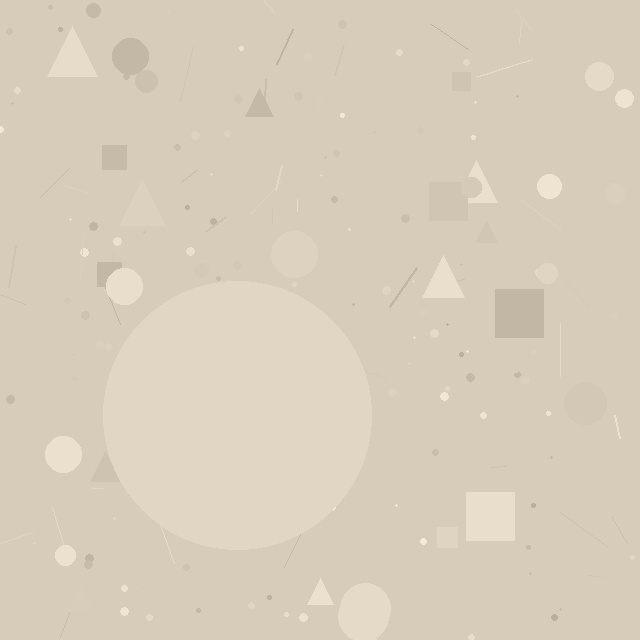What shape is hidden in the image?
A circle is hidden in the image.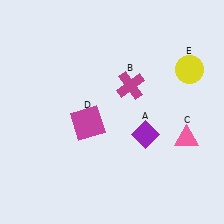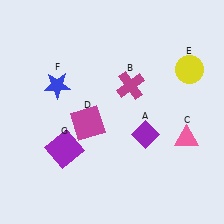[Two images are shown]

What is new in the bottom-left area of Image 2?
A purple square (G) was added in the bottom-left area of Image 2.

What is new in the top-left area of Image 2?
A blue star (F) was added in the top-left area of Image 2.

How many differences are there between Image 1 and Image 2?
There are 2 differences between the two images.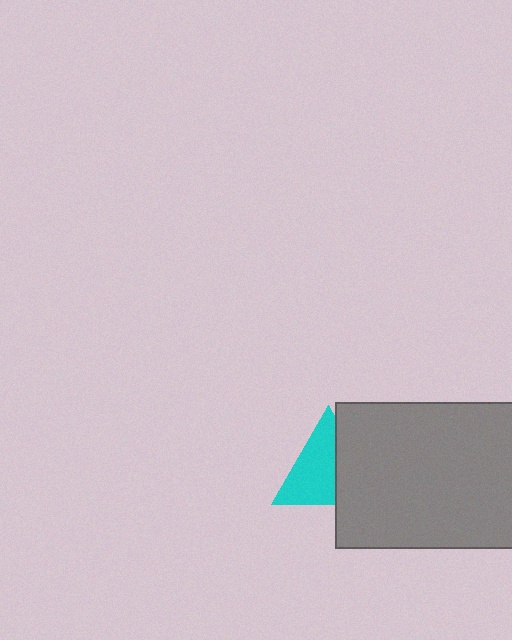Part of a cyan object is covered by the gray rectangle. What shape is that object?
It is a triangle.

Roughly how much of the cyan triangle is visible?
About half of it is visible (roughly 61%).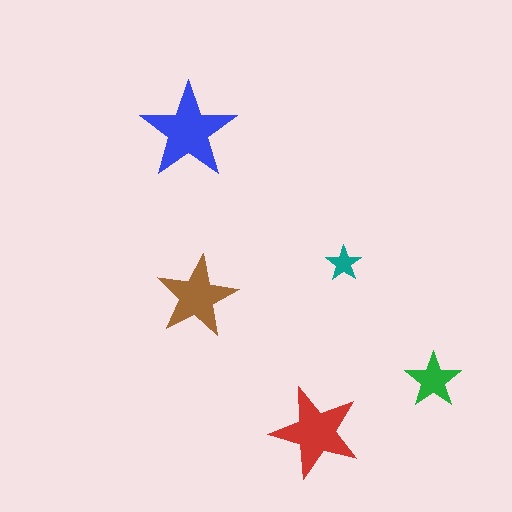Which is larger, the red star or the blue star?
The blue one.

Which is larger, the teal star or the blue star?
The blue one.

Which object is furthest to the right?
The green star is rightmost.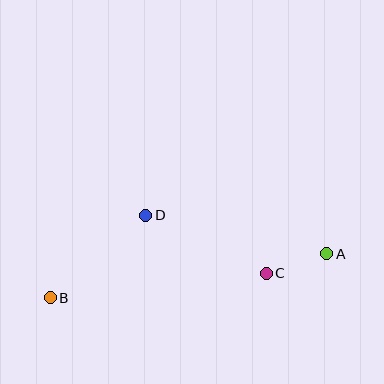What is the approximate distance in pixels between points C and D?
The distance between C and D is approximately 134 pixels.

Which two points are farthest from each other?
Points A and B are farthest from each other.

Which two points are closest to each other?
Points A and C are closest to each other.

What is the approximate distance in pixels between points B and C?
The distance between B and C is approximately 217 pixels.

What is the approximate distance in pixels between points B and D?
The distance between B and D is approximately 126 pixels.